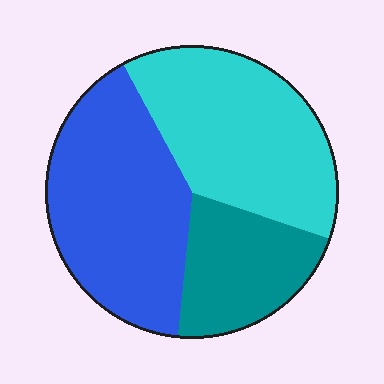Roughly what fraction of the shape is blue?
Blue covers 41% of the shape.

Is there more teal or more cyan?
Cyan.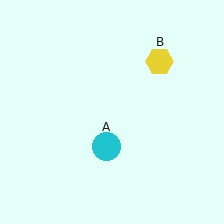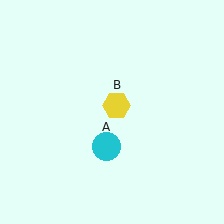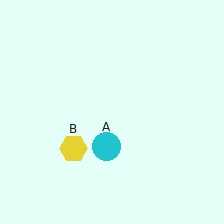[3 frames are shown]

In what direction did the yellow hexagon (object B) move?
The yellow hexagon (object B) moved down and to the left.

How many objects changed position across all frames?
1 object changed position: yellow hexagon (object B).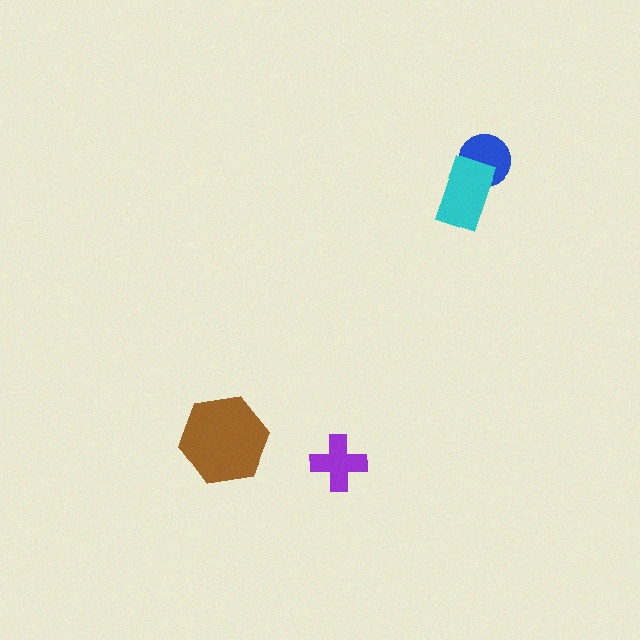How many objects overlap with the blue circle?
1 object overlaps with the blue circle.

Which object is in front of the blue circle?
The cyan rectangle is in front of the blue circle.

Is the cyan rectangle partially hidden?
No, no other shape covers it.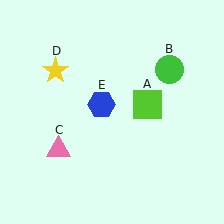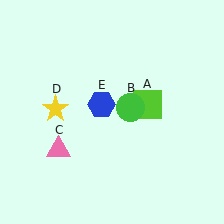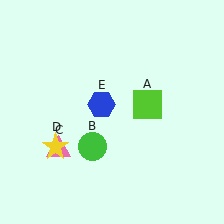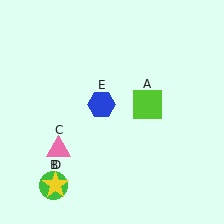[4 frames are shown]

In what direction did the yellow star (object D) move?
The yellow star (object D) moved down.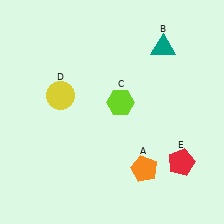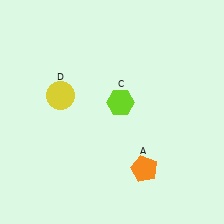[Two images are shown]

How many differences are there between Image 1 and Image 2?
There are 2 differences between the two images.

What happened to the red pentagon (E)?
The red pentagon (E) was removed in Image 2. It was in the bottom-right area of Image 1.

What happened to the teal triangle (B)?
The teal triangle (B) was removed in Image 2. It was in the top-right area of Image 1.